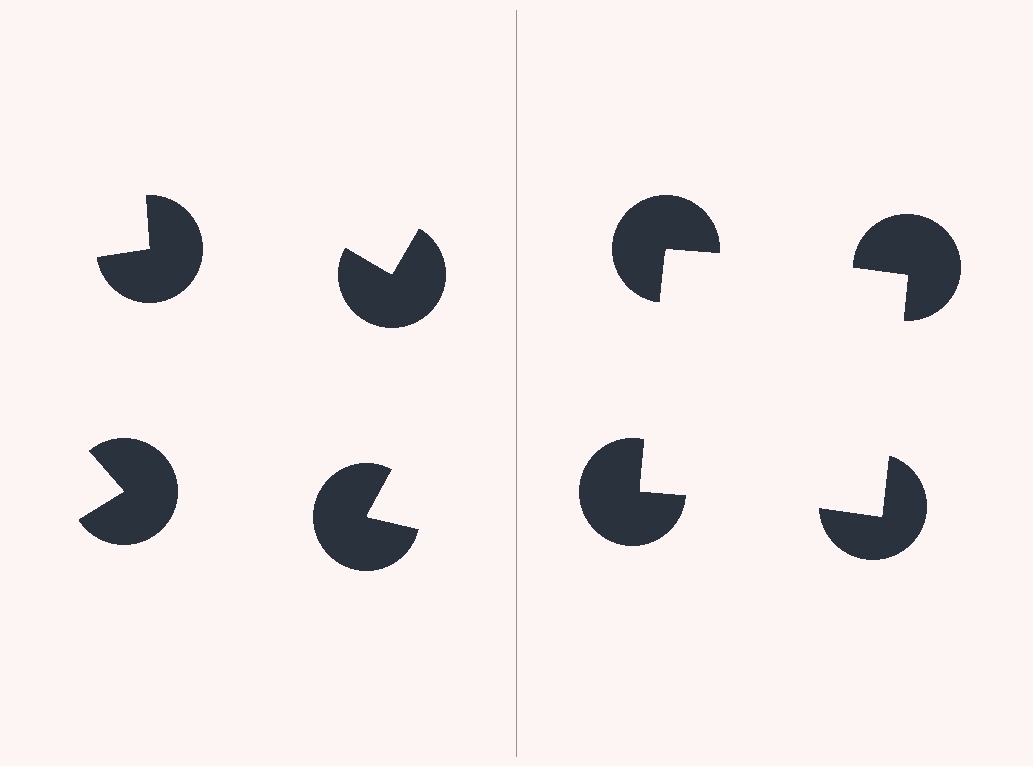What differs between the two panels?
The pac-man discs are positioned identically on both sides; only the wedge orientations differ. On the right they align to a square; on the left they are misaligned.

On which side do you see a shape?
An illusory square appears on the right side. On the left side the wedge cuts are rotated, so no coherent shape forms.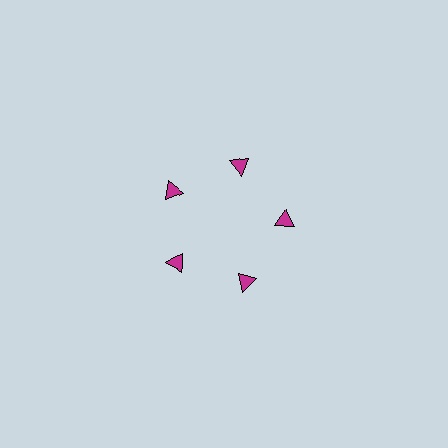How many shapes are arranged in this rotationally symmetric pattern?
There are 5 shapes, arranged in 5 groups of 1.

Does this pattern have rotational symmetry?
Yes, this pattern has 5-fold rotational symmetry. It looks the same after rotating 72 degrees around the center.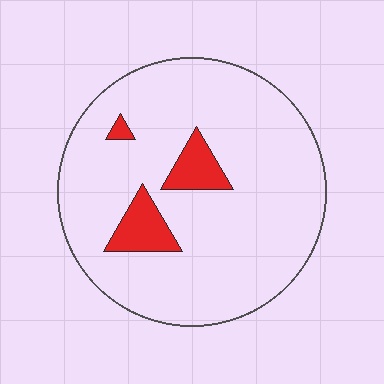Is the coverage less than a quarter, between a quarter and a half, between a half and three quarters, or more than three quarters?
Less than a quarter.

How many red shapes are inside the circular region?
3.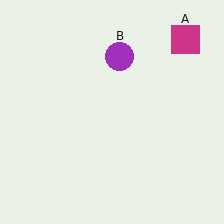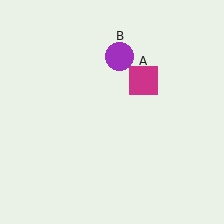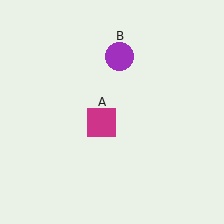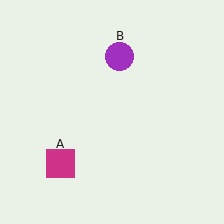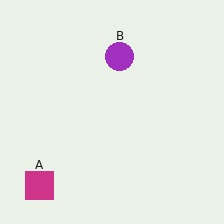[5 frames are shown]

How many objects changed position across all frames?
1 object changed position: magenta square (object A).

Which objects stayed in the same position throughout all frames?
Purple circle (object B) remained stationary.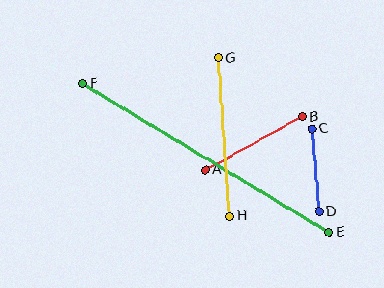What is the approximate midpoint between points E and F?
The midpoint is at approximately (206, 158) pixels.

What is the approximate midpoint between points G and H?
The midpoint is at approximately (224, 137) pixels.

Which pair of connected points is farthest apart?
Points E and F are farthest apart.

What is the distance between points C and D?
The distance is approximately 83 pixels.